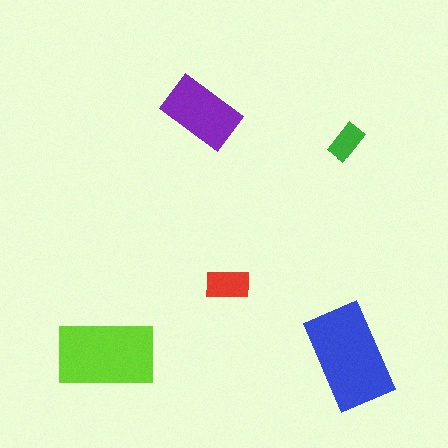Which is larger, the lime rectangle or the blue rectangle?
The blue one.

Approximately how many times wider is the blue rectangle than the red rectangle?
About 2.5 times wider.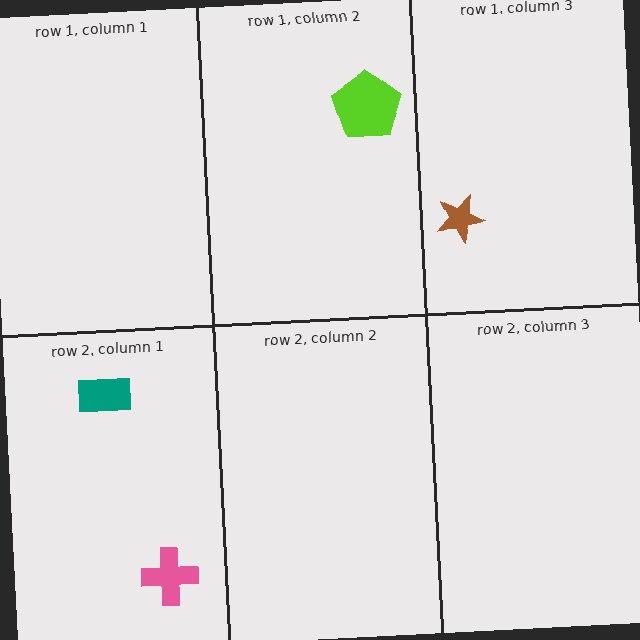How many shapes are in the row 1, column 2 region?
1.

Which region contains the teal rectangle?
The row 2, column 1 region.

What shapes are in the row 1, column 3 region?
The brown star.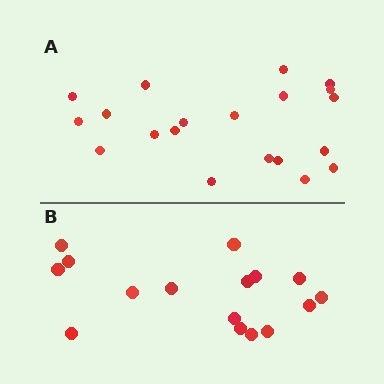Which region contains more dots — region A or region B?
Region A (the top region) has more dots.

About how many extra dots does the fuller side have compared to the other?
Region A has about 4 more dots than region B.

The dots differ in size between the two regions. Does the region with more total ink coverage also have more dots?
No. Region B has more total ink coverage because its dots are larger, but region A actually contains more individual dots. Total area can be misleading — the number of items is what matters here.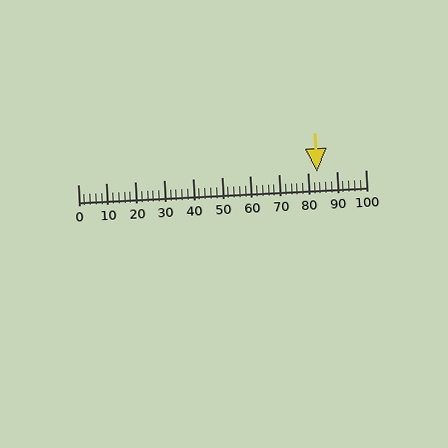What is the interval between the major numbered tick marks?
The major tick marks are spaced 10 units apart.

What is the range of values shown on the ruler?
The ruler shows values from 0 to 100.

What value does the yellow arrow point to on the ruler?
The yellow arrow points to approximately 83.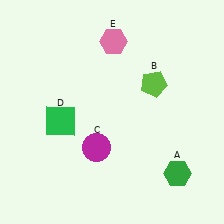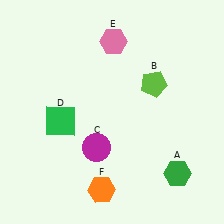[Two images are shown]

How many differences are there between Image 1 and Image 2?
There is 1 difference between the two images.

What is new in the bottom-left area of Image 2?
An orange hexagon (F) was added in the bottom-left area of Image 2.